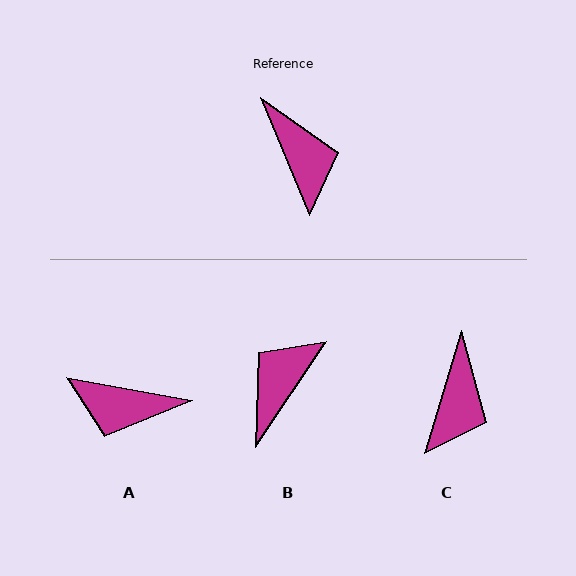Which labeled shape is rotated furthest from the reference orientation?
B, about 123 degrees away.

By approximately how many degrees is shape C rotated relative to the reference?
Approximately 39 degrees clockwise.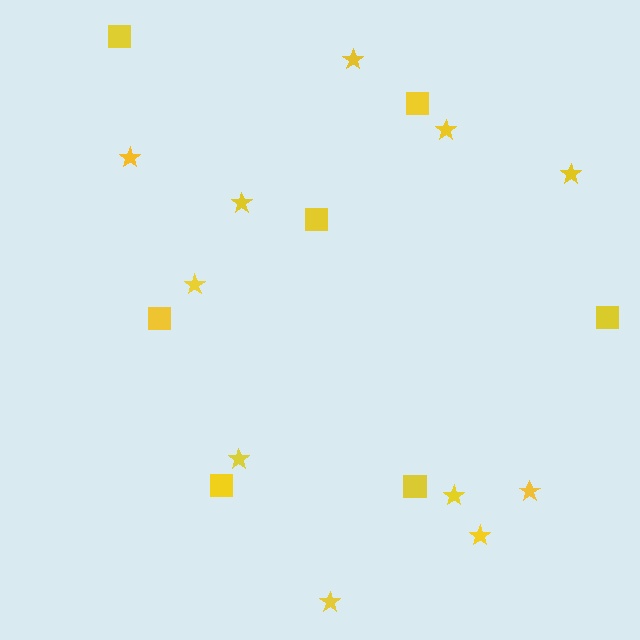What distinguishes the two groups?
There are 2 groups: one group of stars (11) and one group of squares (7).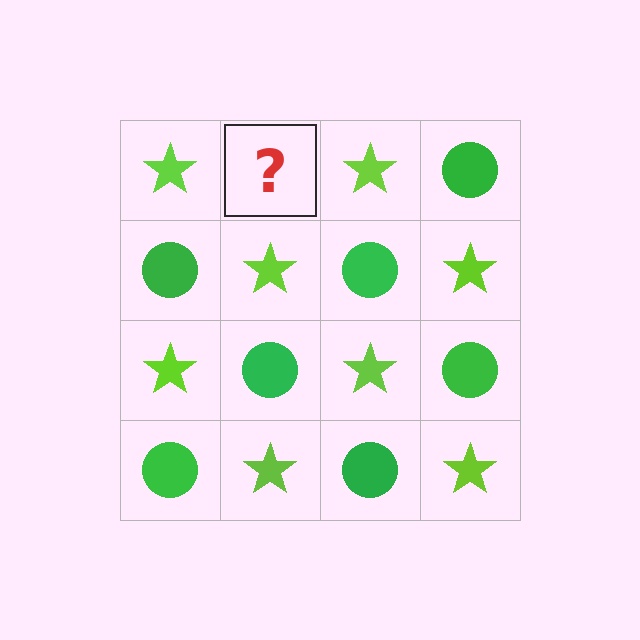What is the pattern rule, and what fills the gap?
The rule is that it alternates lime star and green circle in a checkerboard pattern. The gap should be filled with a green circle.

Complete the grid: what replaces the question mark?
The question mark should be replaced with a green circle.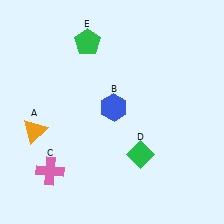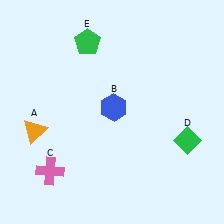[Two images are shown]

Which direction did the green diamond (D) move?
The green diamond (D) moved right.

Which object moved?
The green diamond (D) moved right.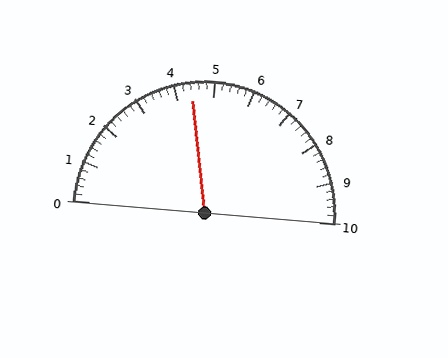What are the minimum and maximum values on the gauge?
The gauge ranges from 0 to 10.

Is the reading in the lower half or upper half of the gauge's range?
The reading is in the lower half of the range (0 to 10).